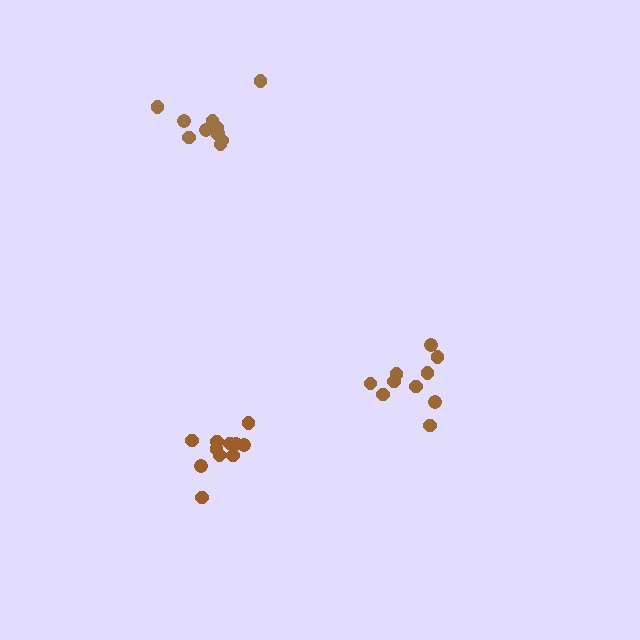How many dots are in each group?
Group 1: 11 dots, Group 2: 11 dots, Group 3: 10 dots (32 total).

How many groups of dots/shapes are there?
There are 3 groups.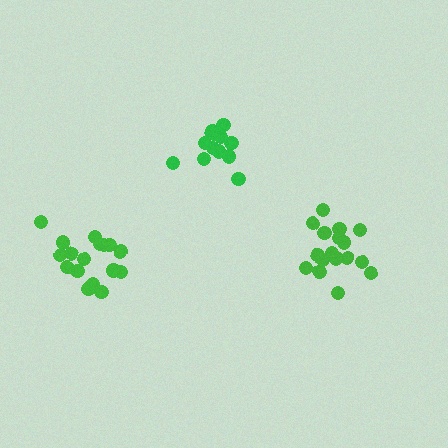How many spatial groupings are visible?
There are 3 spatial groupings.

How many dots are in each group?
Group 1: 17 dots, Group 2: 18 dots, Group 3: 12 dots (47 total).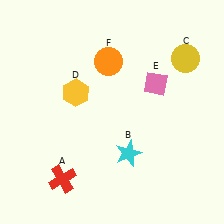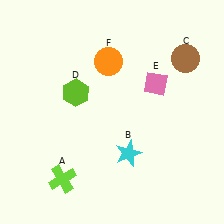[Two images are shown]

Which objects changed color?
A changed from red to lime. C changed from yellow to brown. D changed from yellow to lime.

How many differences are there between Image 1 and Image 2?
There are 3 differences between the two images.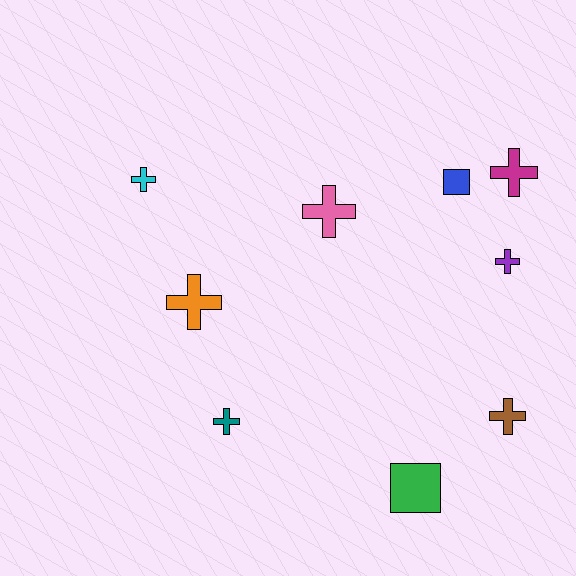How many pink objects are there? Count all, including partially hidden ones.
There is 1 pink object.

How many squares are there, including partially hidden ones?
There are 2 squares.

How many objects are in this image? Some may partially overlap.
There are 9 objects.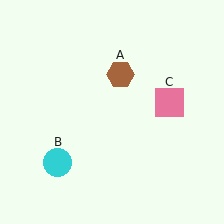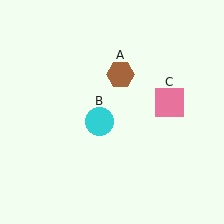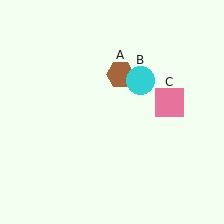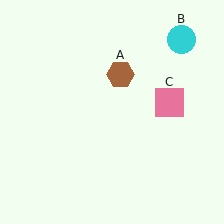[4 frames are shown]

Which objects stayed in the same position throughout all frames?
Brown hexagon (object A) and pink square (object C) remained stationary.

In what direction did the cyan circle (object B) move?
The cyan circle (object B) moved up and to the right.